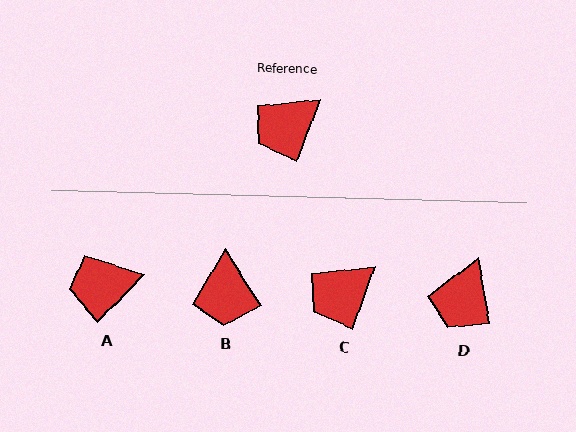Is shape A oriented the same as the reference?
No, it is off by about 25 degrees.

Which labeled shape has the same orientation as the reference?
C.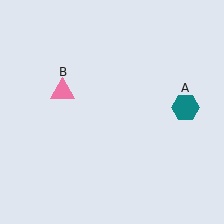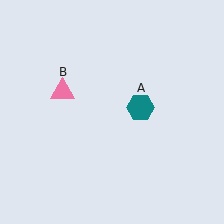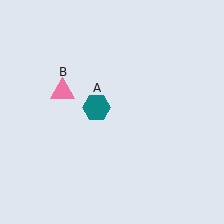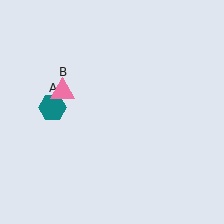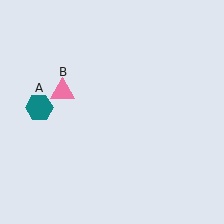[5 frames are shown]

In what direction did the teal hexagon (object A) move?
The teal hexagon (object A) moved left.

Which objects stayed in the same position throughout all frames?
Pink triangle (object B) remained stationary.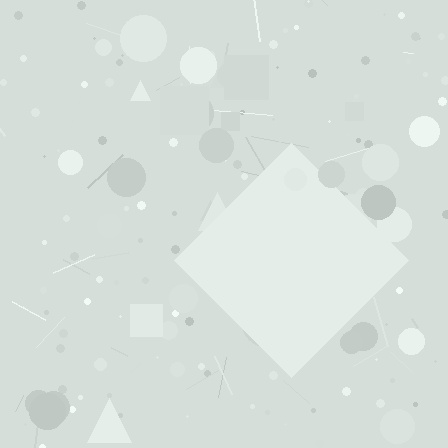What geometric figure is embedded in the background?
A diamond is embedded in the background.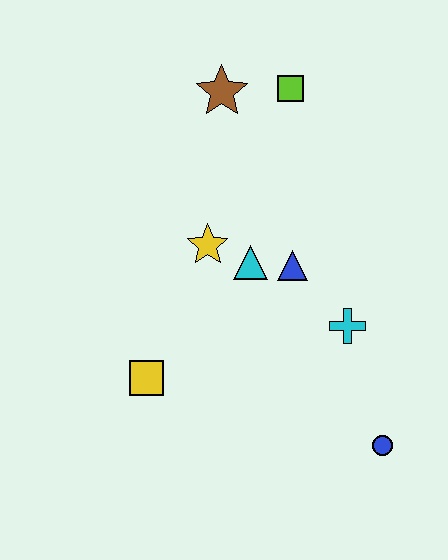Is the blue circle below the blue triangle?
Yes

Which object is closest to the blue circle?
The cyan cross is closest to the blue circle.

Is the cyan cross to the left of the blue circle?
Yes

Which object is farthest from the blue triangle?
The blue circle is farthest from the blue triangle.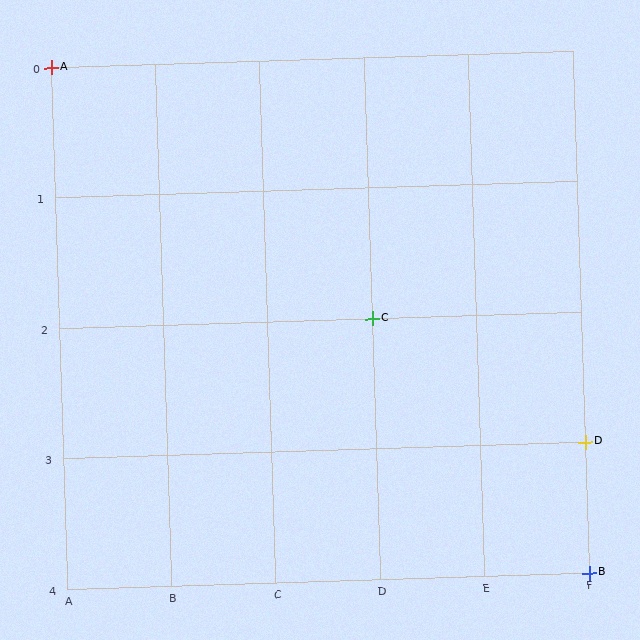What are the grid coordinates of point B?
Point B is at grid coordinates (F, 4).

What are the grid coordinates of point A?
Point A is at grid coordinates (A, 0).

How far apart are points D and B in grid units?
Points D and B are 1 row apart.